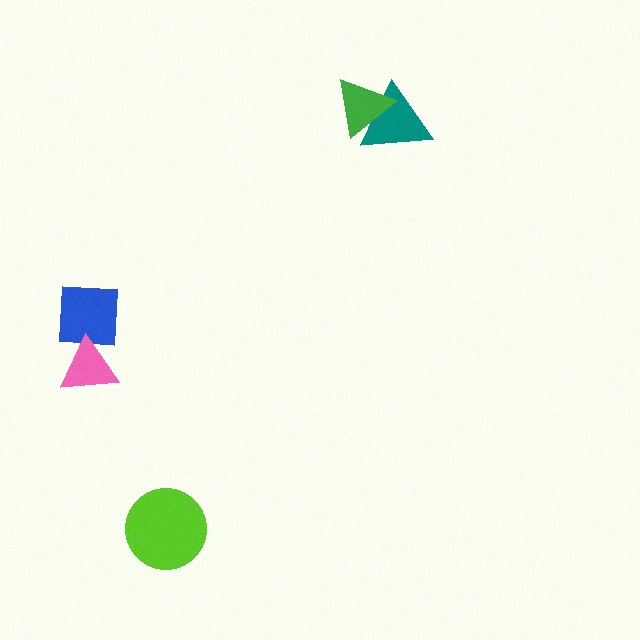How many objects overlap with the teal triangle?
1 object overlaps with the teal triangle.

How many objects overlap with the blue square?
1 object overlaps with the blue square.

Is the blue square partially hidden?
Yes, it is partially covered by another shape.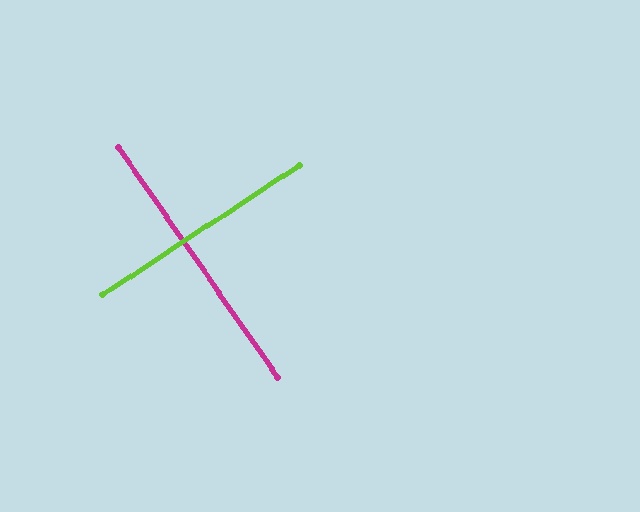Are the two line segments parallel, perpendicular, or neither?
Perpendicular — they meet at approximately 89°.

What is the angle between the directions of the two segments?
Approximately 89 degrees.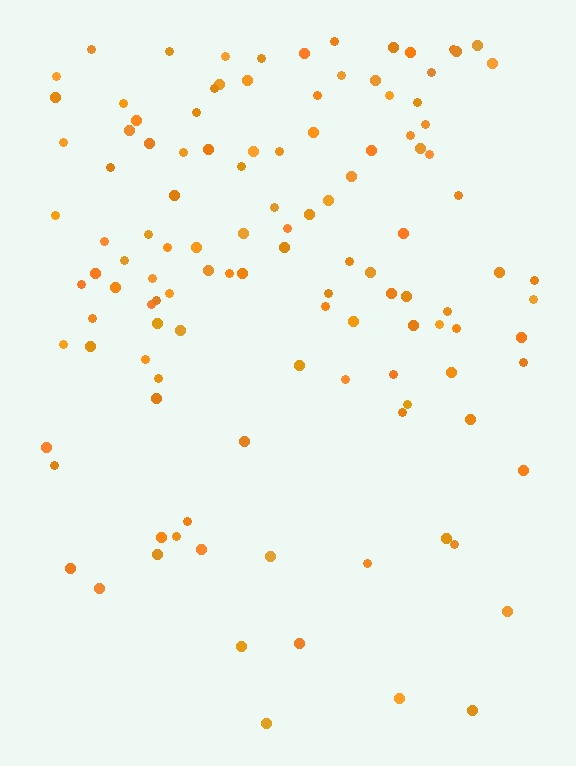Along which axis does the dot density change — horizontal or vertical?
Vertical.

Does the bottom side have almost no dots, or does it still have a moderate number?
Still a moderate number, just noticeably fewer than the top.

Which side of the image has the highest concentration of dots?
The top.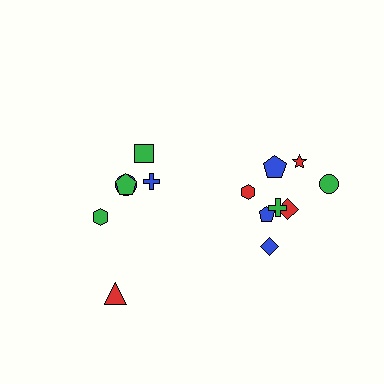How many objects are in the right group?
There are 8 objects.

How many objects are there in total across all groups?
There are 14 objects.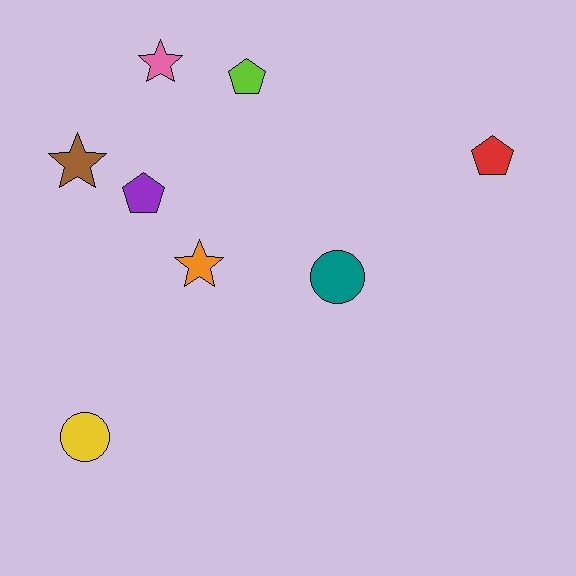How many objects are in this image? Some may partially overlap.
There are 8 objects.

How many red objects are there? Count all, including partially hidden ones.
There is 1 red object.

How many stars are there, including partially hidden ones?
There are 3 stars.